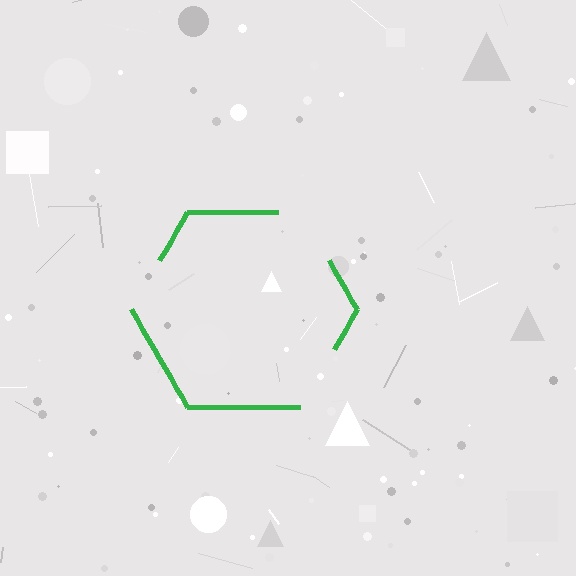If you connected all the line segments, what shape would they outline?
They would outline a hexagon.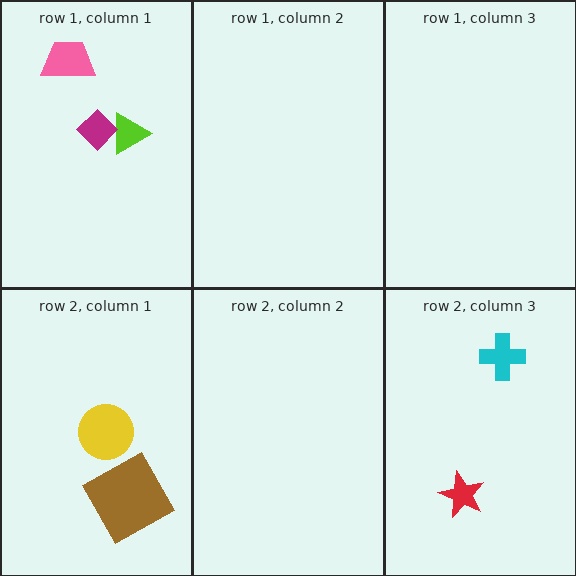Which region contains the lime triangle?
The row 1, column 1 region.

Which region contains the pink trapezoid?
The row 1, column 1 region.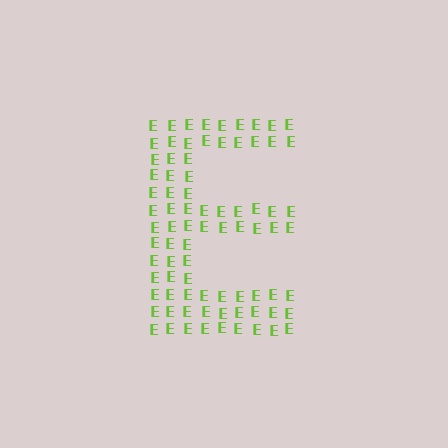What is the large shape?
The large shape is the letter E.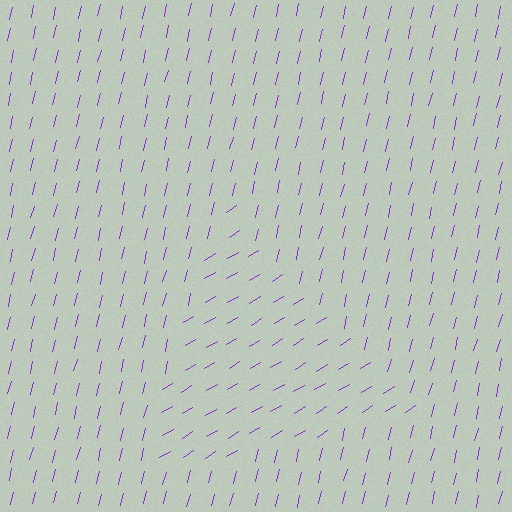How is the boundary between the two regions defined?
The boundary is defined purely by a change in line orientation (approximately 45 degrees difference). All lines are the same color and thickness.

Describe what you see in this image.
The image is filled with small purple line segments. A triangle region in the image has lines oriented differently from the surrounding lines, creating a visible texture boundary.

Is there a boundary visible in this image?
Yes, there is a texture boundary formed by a change in line orientation.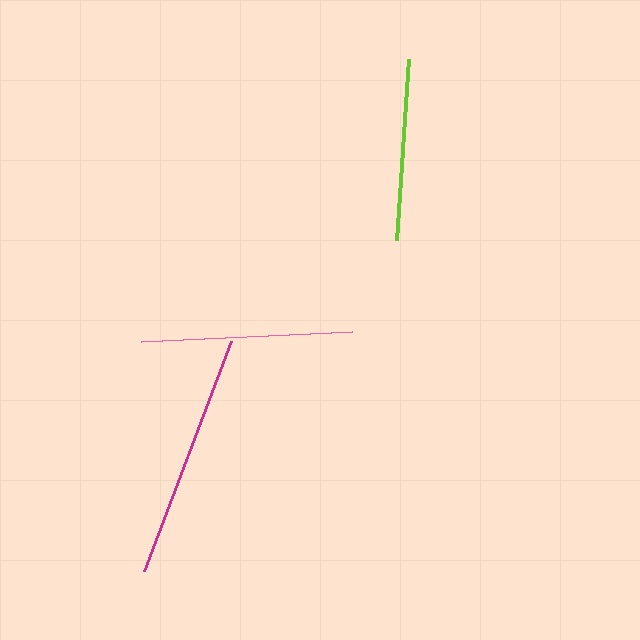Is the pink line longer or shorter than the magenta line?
The magenta line is longer than the pink line.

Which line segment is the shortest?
The lime line is the shortest at approximately 182 pixels.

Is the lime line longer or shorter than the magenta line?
The magenta line is longer than the lime line.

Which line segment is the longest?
The magenta line is the longest at approximately 246 pixels.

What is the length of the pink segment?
The pink segment is approximately 211 pixels long.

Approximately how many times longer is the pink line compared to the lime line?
The pink line is approximately 1.2 times the length of the lime line.